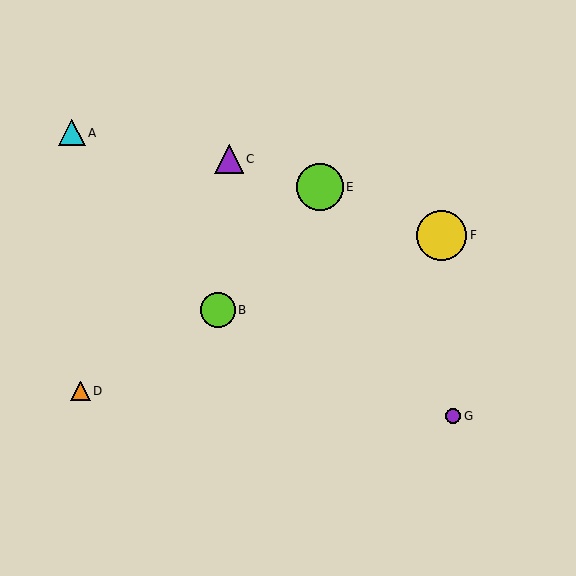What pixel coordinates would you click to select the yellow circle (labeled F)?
Click at (442, 235) to select the yellow circle F.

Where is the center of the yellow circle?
The center of the yellow circle is at (442, 235).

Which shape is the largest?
The yellow circle (labeled F) is the largest.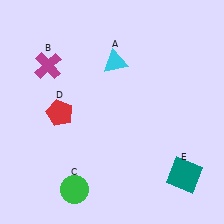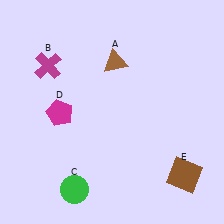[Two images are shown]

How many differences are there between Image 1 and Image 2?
There are 3 differences between the two images.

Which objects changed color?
A changed from cyan to brown. D changed from red to magenta. E changed from teal to brown.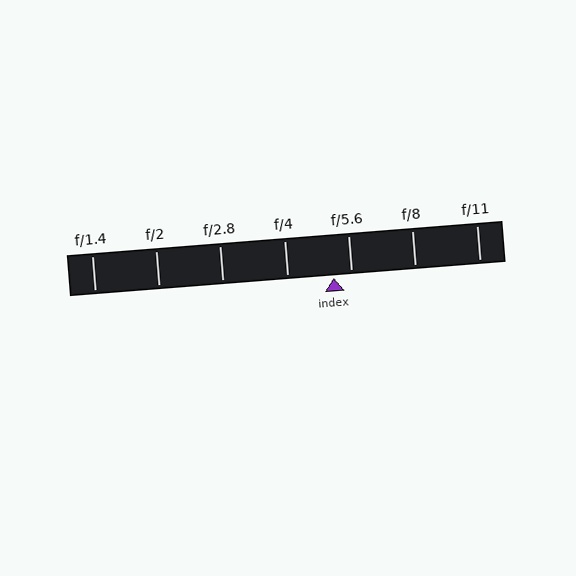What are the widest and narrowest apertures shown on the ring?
The widest aperture shown is f/1.4 and the narrowest is f/11.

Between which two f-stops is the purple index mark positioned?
The index mark is between f/4 and f/5.6.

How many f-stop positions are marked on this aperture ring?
There are 7 f-stop positions marked.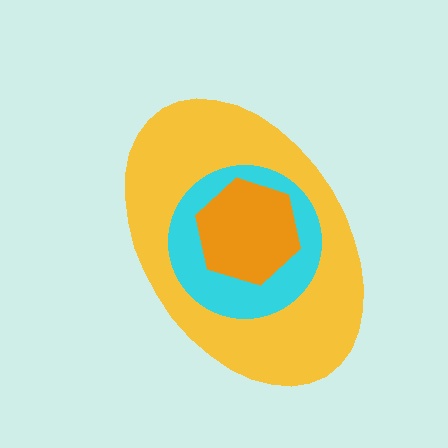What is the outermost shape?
The yellow ellipse.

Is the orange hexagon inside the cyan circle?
Yes.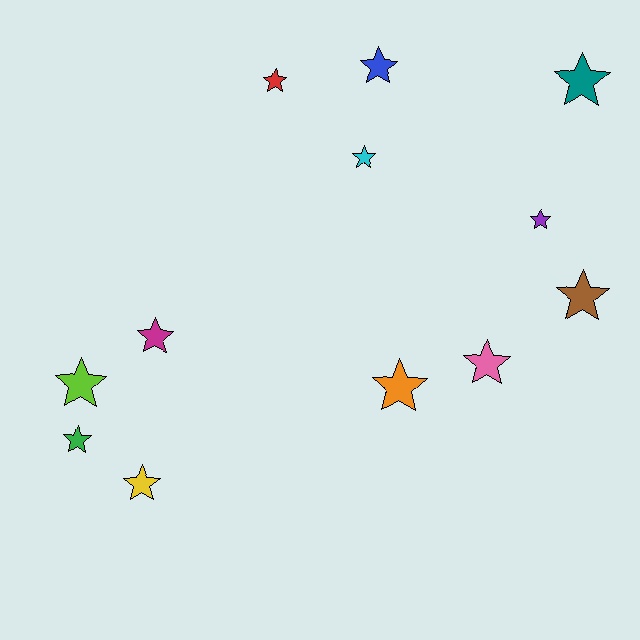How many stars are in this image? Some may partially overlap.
There are 12 stars.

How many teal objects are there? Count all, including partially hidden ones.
There is 1 teal object.